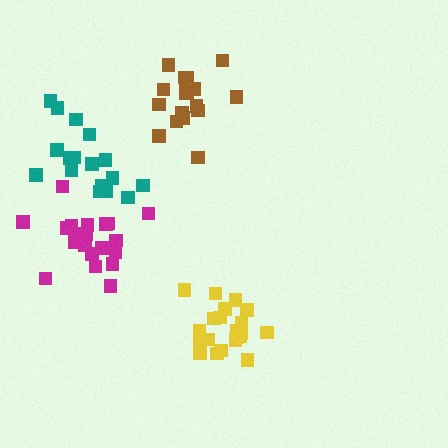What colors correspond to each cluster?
The clusters are colored: teal, yellow, magenta, brown.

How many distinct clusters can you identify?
There are 4 distinct clusters.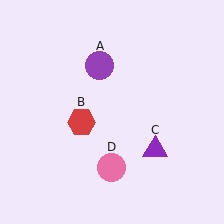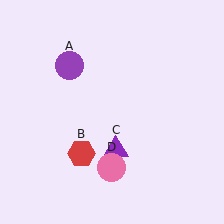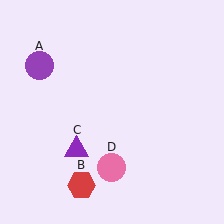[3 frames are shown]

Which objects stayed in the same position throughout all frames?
Pink circle (object D) remained stationary.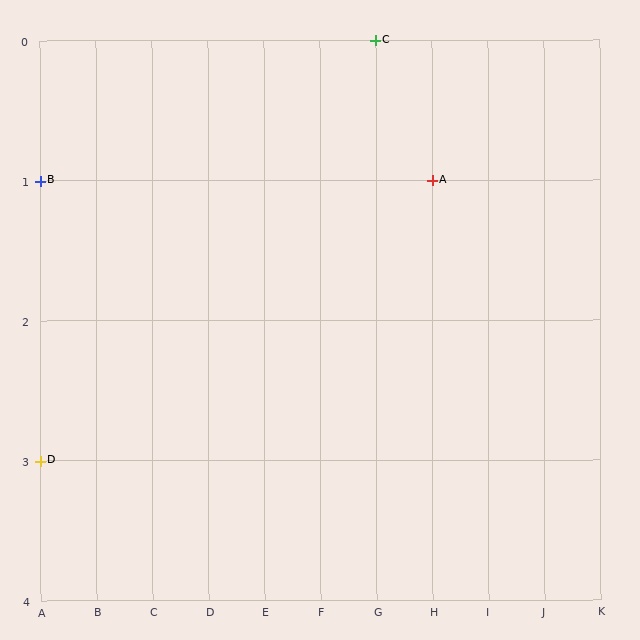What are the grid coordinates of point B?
Point B is at grid coordinates (A, 1).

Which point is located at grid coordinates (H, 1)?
Point A is at (H, 1).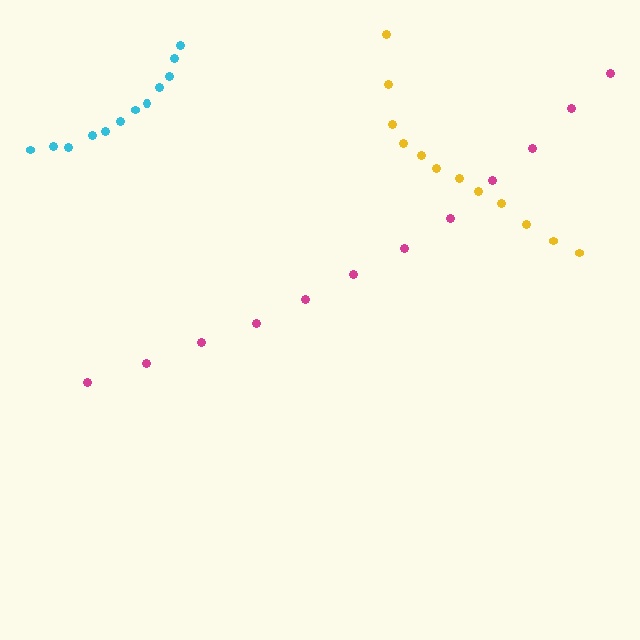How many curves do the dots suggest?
There are 3 distinct paths.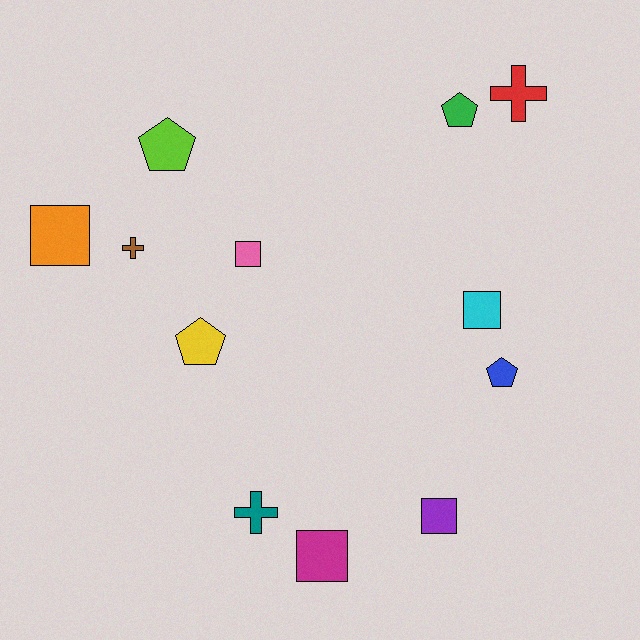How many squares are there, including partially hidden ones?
There are 5 squares.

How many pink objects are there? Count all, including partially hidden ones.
There is 1 pink object.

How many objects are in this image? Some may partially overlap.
There are 12 objects.